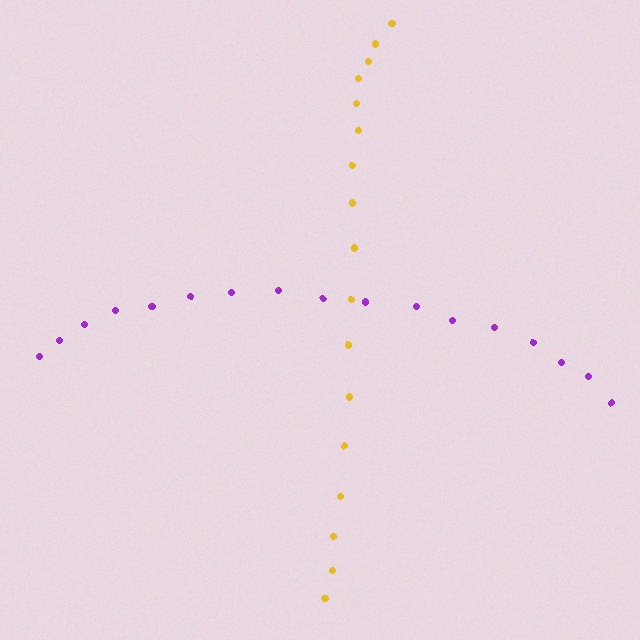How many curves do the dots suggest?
There are 2 distinct paths.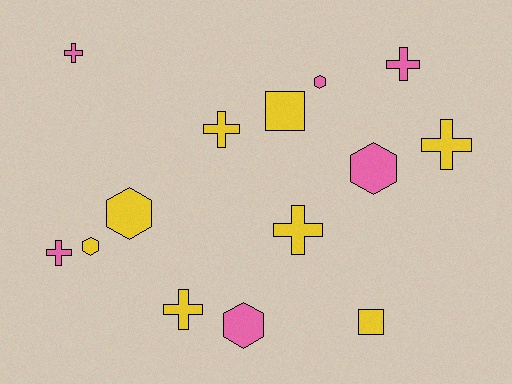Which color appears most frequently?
Yellow, with 8 objects.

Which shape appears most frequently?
Cross, with 7 objects.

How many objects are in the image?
There are 14 objects.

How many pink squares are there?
There are no pink squares.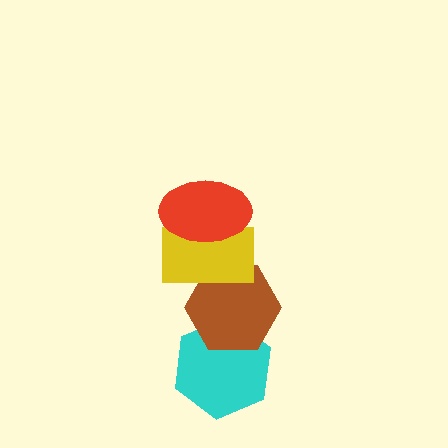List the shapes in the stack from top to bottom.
From top to bottom: the red ellipse, the yellow rectangle, the brown hexagon, the cyan hexagon.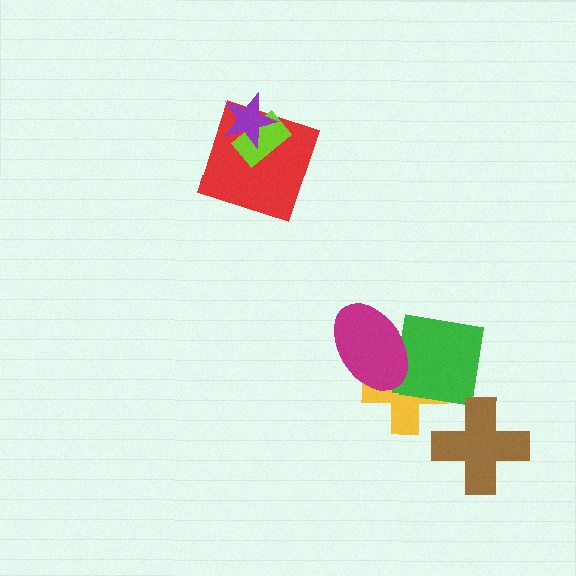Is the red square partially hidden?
Yes, it is partially covered by another shape.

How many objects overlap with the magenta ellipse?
2 objects overlap with the magenta ellipse.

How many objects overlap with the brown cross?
0 objects overlap with the brown cross.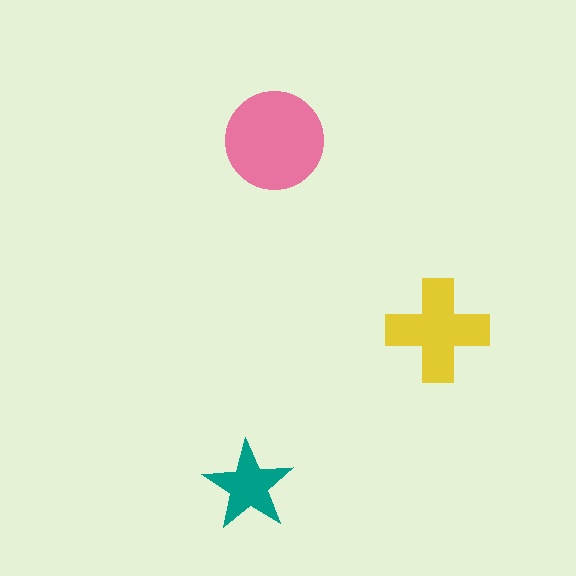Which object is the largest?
The pink circle.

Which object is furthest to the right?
The yellow cross is rightmost.